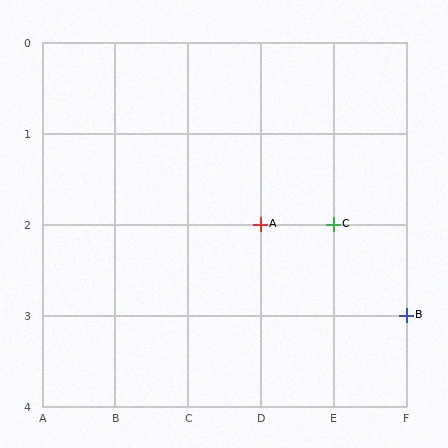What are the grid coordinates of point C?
Point C is at grid coordinates (E, 2).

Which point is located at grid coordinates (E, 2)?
Point C is at (E, 2).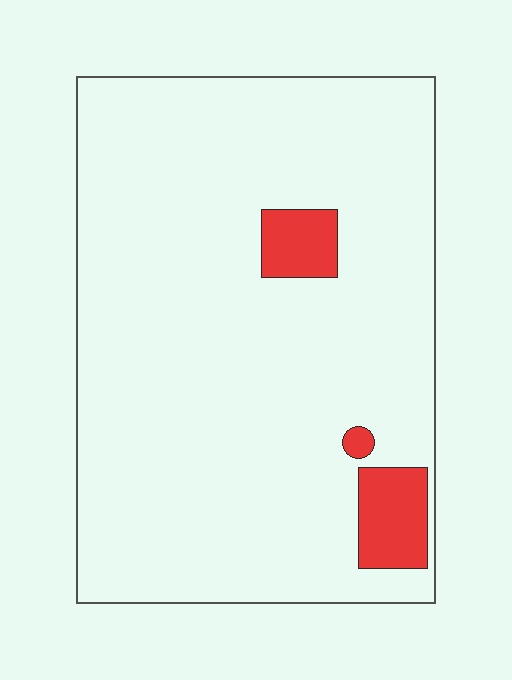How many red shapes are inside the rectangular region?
3.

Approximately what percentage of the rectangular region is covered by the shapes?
Approximately 5%.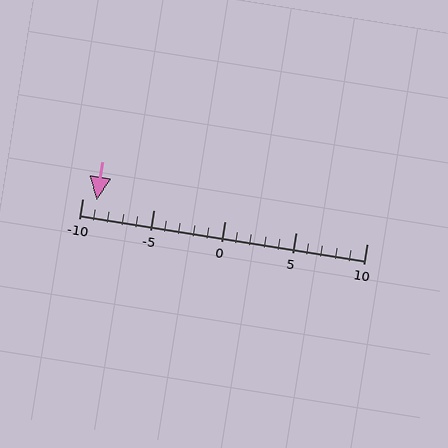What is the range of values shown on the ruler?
The ruler shows values from -10 to 10.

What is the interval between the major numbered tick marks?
The major tick marks are spaced 5 units apart.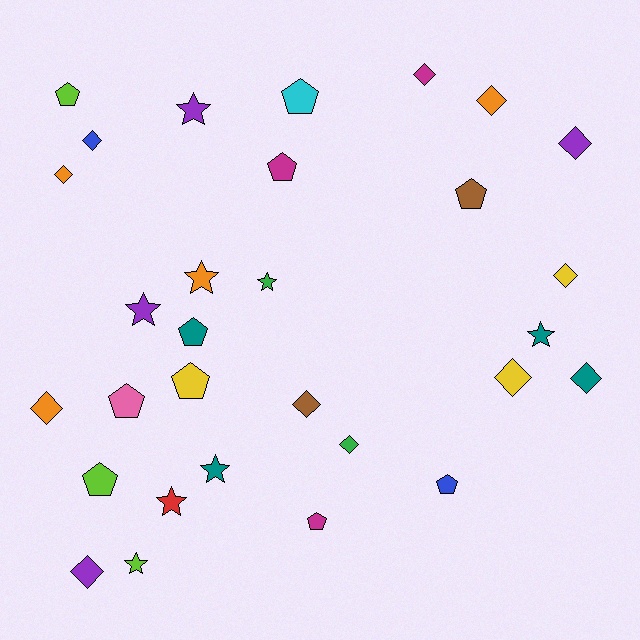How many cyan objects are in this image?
There is 1 cyan object.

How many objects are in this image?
There are 30 objects.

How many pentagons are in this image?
There are 10 pentagons.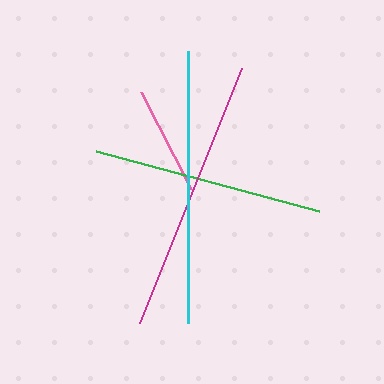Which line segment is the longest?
The magenta line is the longest at approximately 275 pixels.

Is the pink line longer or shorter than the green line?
The green line is longer than the pink line.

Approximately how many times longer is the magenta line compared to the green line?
The magenta line is approximately 1.2 times the length of the green line.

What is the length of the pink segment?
The pink segment is approximately 110 pixels long.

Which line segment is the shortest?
The pink line is the shortest at approximately 110 pixels.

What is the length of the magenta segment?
The magenta segment is approximately 275 pixels long.